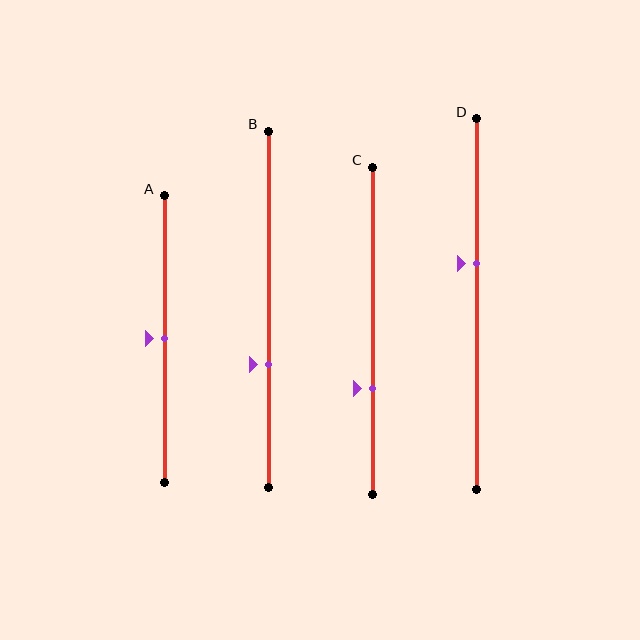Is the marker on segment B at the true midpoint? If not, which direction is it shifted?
No, the marker on segment B is shifted downward by about 16% of the segment length.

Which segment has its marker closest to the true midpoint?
Segment A has its marker closest to the true midpoint.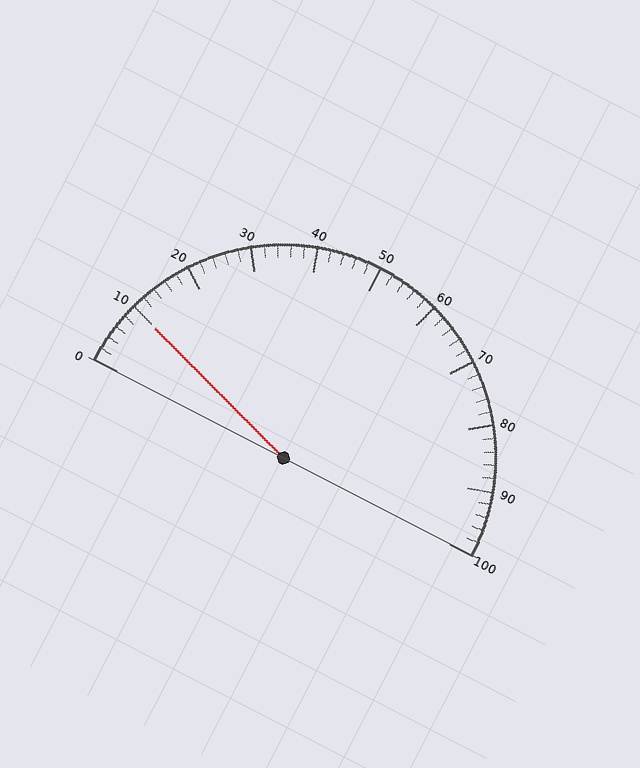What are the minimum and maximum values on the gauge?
The gauge ranges from 0 to 100.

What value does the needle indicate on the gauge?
The needle indicates approximately 10.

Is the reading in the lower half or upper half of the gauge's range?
The reading is in the lower half of the range (0 to 100).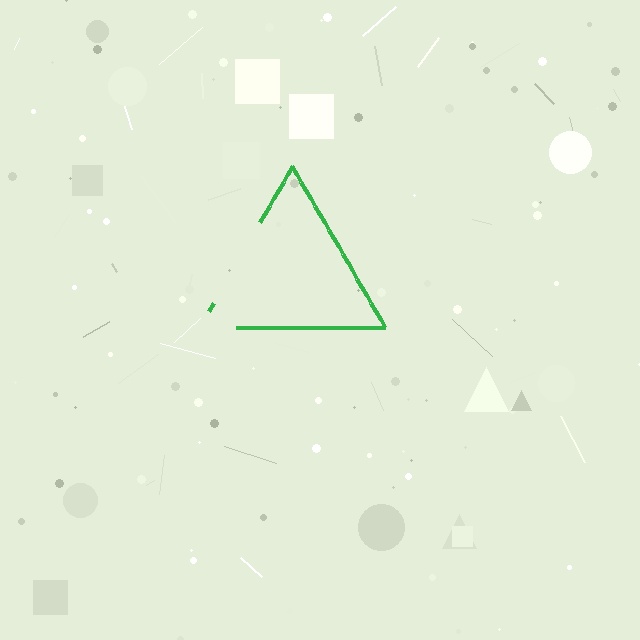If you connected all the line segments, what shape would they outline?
They would outline a triangle.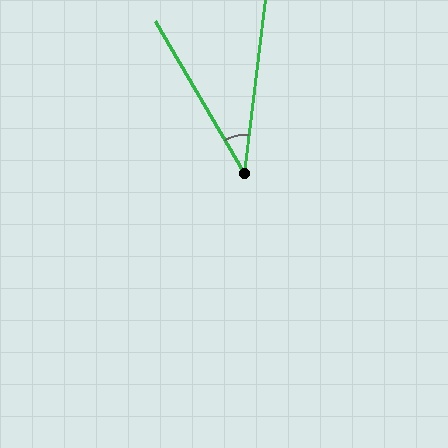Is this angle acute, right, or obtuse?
It is acute.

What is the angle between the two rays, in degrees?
Approximately 37 degrees.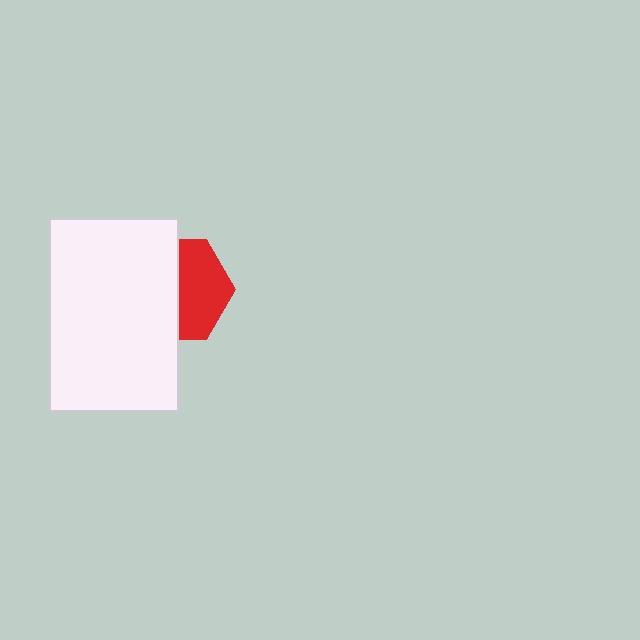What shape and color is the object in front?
The object in front is a white rectangle.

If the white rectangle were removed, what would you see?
You would see the complete red hexagon.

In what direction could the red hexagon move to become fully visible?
The red hexagon could move right. That would shift it out from behind the white rectangle entirely.